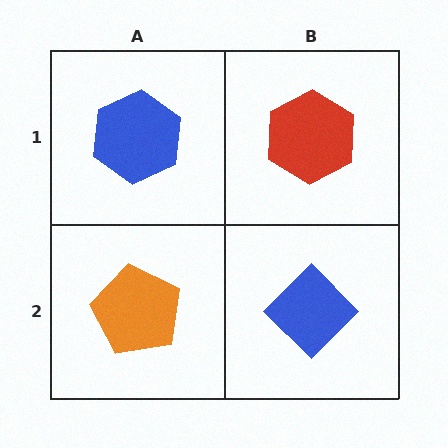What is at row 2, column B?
A blue diamond.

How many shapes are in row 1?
2 shapes.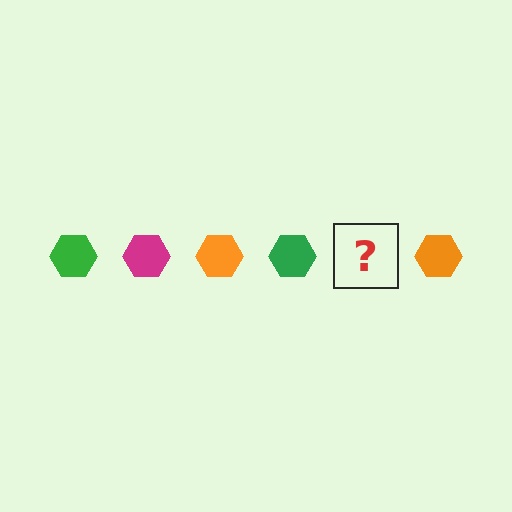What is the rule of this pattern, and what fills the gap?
The rule is that the pattern cycles through green, magenta, orange hexagons. The gap should be filled with a magenta hexagon.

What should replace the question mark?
The question mark should be replaced with a magenta hexagon.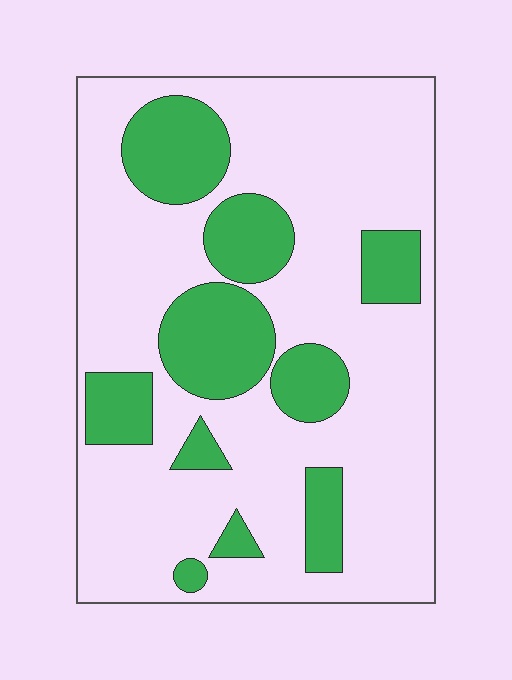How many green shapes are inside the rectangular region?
10.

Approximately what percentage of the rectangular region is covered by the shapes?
Approximately 25%.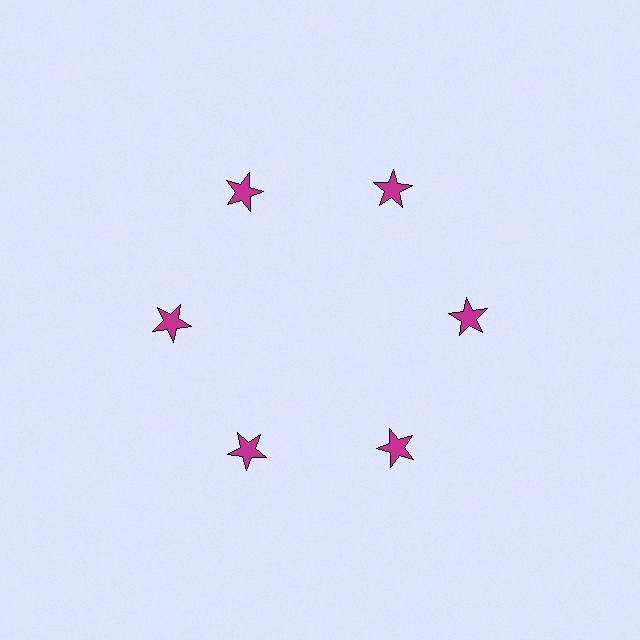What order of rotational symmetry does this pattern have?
This pattern has 6-fold rotational symmetry.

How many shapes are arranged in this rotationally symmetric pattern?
There are 6 shapes, arranged in 6 groups of 1.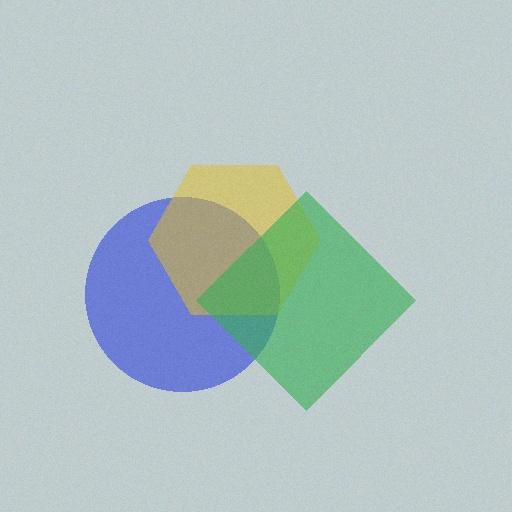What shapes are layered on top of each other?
The layered shapes are: a blue circle, a yellow hexagon, a green diamond.